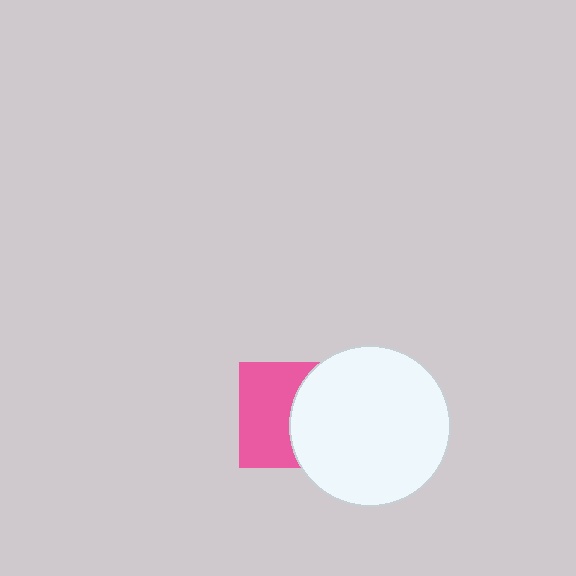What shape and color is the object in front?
The object in front is a white circle.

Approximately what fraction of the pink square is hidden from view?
Roughly 46% of the pink square is hidden behind the white circle.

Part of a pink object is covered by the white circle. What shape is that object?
It is a square.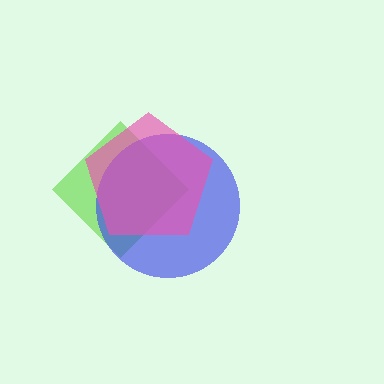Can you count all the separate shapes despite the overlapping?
Yes, there are 3 separate shapes.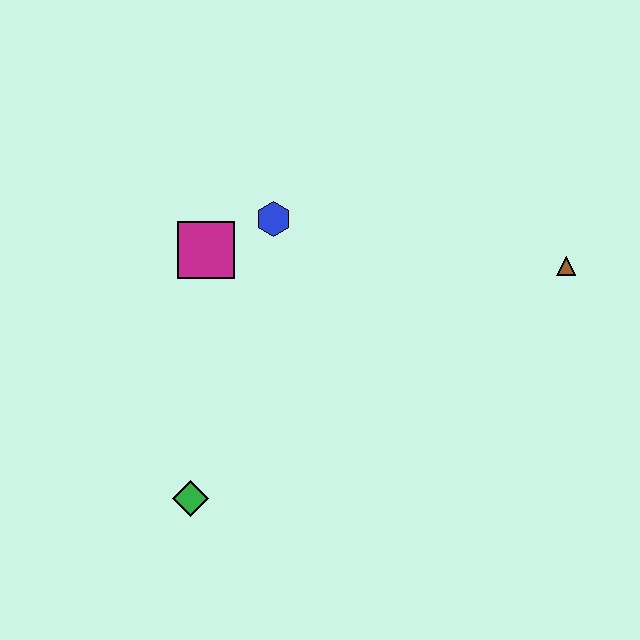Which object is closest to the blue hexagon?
The magenta square is closest to the blue hexagon.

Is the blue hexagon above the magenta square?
Yes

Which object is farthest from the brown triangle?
The green diamond is farthest from the brown triangle.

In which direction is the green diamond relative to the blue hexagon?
The green diamond is below the blue hexagon.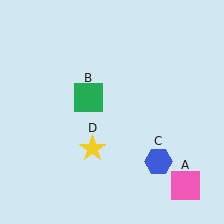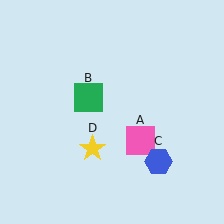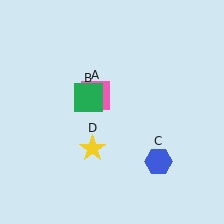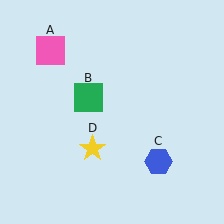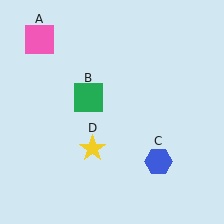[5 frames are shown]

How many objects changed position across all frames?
1 object changed position: pink square (object A).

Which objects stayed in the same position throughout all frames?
Green square (object B) and blue hexagon (object C) and yellow star (object D) remained stationary.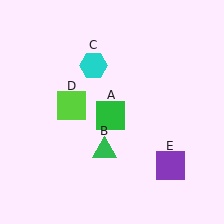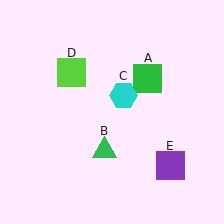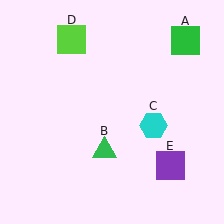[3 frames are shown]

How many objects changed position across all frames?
3 objects changed position: green square (object A), cyan hexagon (object C), lime square (object D).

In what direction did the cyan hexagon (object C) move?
The cyan hexagon (object C) moved down and to the right.